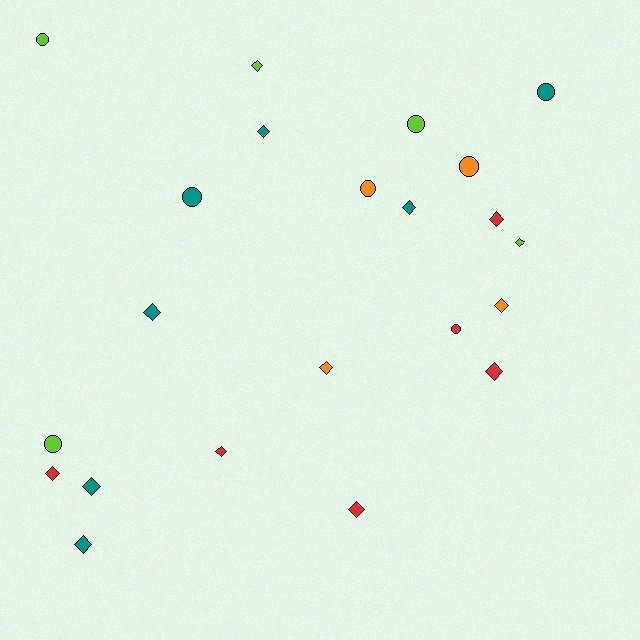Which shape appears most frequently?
Diamond, with 14 objects.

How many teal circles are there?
There are 2 teal circles.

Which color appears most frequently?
Teal, with 7 objects.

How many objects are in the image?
There are 22 objects.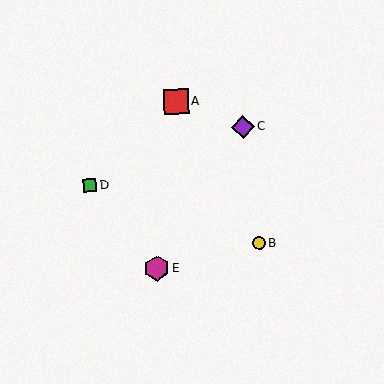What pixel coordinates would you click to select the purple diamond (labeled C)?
Click at (243, 127) to select the purple diamond C.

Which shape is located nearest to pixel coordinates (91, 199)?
The green square (labeled D) at (90, 186) is nearest to that location.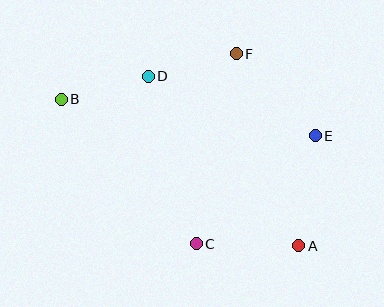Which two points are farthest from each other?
Points A and B are farthest from each other.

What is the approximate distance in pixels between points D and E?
The distance between D and E is approximately 177 pixels.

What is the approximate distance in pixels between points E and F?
The distance between E and F is approximately 114 pixels.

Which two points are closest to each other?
Points B and D are closest to each other.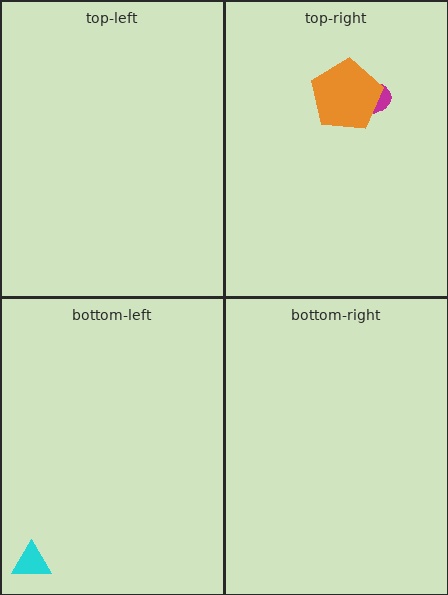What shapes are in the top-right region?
The magenta ellipse, the orange pentagon.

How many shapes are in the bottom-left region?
1.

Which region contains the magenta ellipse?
The top-right region.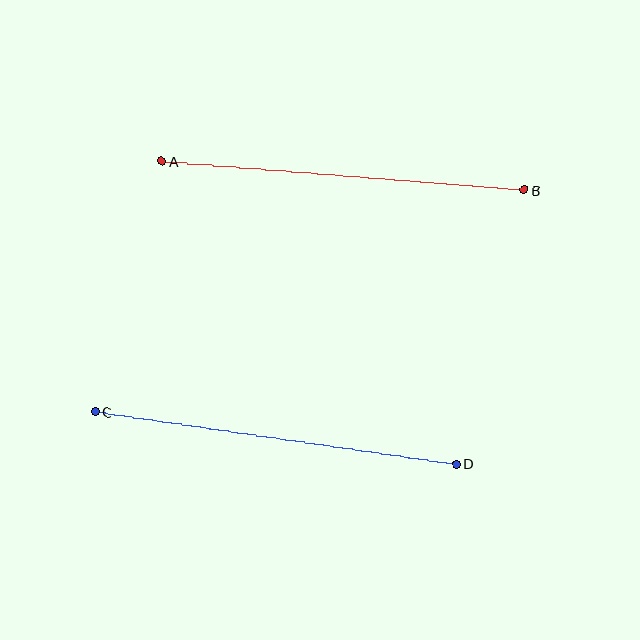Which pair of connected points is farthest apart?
Points C and D are farthest apart.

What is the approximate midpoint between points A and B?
The midpoint is at approximately (343, 175) pixels.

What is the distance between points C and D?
The distance is approximately 365 pixels.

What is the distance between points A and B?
The distance is approximately 363 pixels.